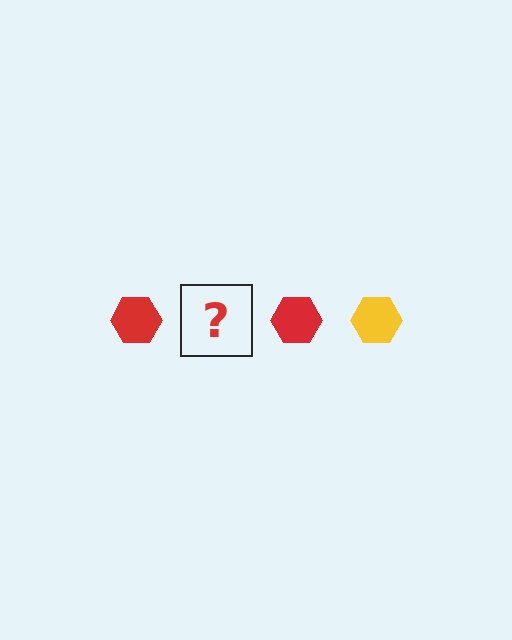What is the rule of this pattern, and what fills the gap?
The rule is that the pattern cycles through red, yellow hexagons. The gap should be filled with a yellow hexagon.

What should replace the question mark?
The question mark should be replaced with a yellow hexagon.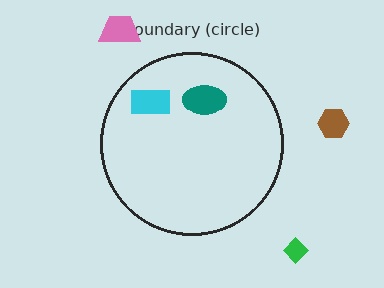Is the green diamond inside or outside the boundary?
Outside.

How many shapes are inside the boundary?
2 inside, 3 outside.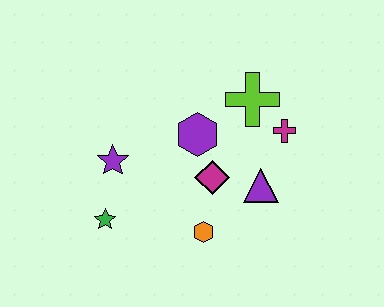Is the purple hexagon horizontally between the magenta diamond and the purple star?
Yes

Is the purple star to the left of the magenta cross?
Yes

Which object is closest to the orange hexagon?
The magenta diamond is closest to the orange hexagon.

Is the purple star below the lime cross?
Yes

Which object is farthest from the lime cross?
The green star is farthest from the lime cross.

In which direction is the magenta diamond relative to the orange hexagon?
The magenta diamond is above the orange hexagon.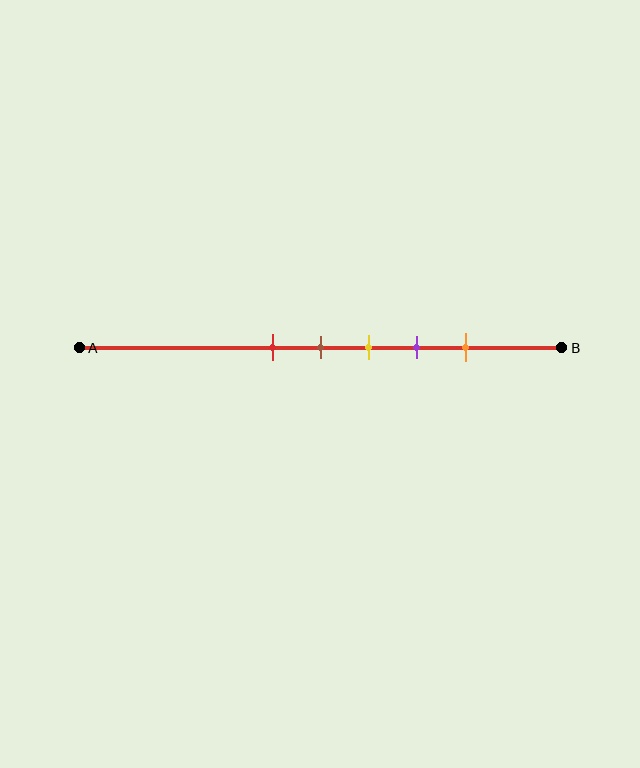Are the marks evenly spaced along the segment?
Yes, the marks are approximately evenly spaced.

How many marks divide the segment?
There are 5 marks dividing the segment.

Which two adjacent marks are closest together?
The red and brown marks are the closest adjacent pair.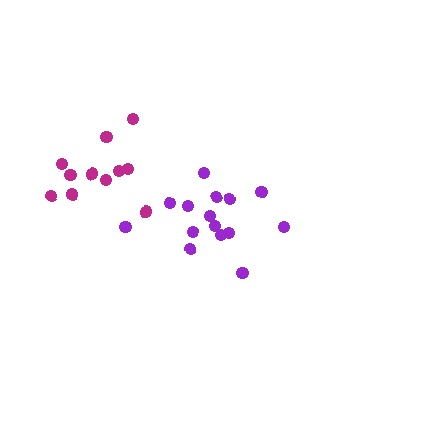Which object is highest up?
The magenta cluster is topmost.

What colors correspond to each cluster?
The clusters are colored: purple, magenta.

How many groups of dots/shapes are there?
There are 2 groups.